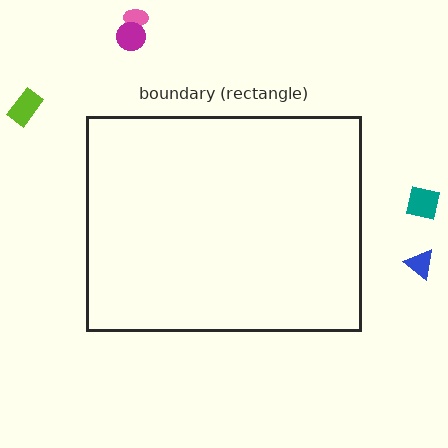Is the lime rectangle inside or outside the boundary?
Outside.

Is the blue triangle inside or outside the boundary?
Outside.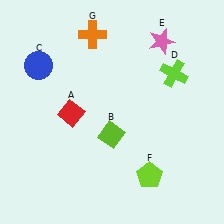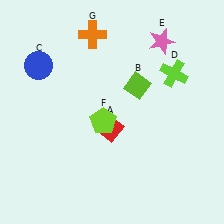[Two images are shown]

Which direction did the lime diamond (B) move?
The lime diamond (B) moved up.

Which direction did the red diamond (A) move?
The red diamond (A) moved right.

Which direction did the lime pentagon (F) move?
The lime pentagon (F) moved up.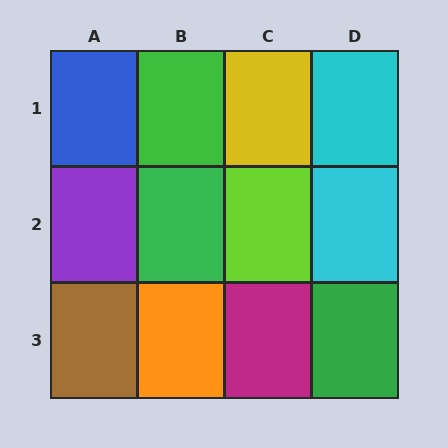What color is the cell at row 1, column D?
Cyan.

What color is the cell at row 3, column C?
Magenta.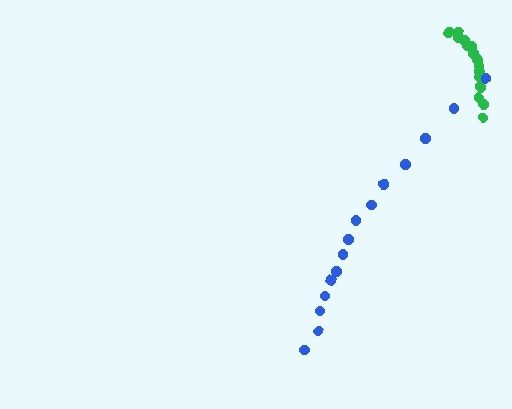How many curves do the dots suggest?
There are 2 distinct paths.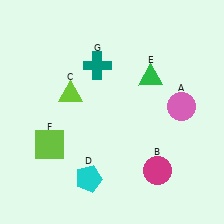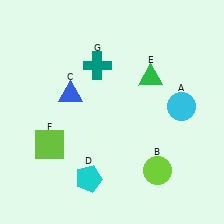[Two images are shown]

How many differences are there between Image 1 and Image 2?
There are 3 differences between the two images.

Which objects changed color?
A changed from pink to cyan. B changed from magenta to lime. C changed from lime to blue.